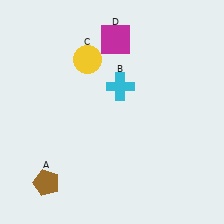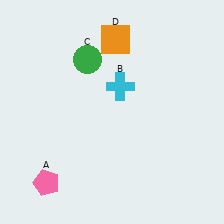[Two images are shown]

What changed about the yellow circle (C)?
In Image 1, C is yellow. In Image 2, it changed to green.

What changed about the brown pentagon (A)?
In Image 1, A is brown. In Image 2, it changed to pink.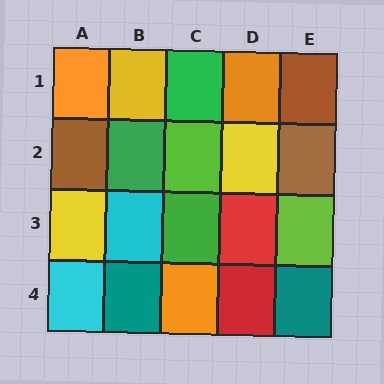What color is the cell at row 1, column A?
Orange.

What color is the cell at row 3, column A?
Yellow.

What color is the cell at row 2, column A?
Brown.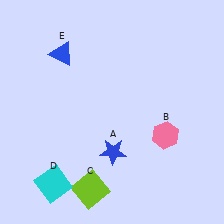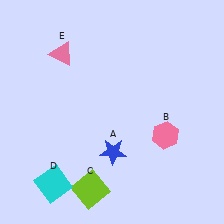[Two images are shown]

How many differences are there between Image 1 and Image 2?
There is 1 difference between the two images.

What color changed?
The triangle (E) changed from blue in Image 1 to pink in Image 2.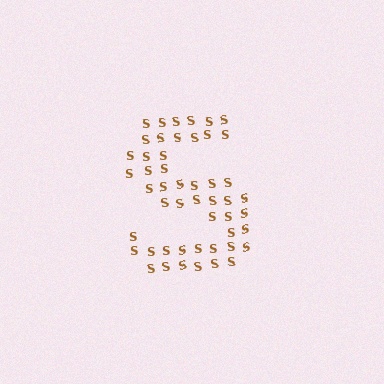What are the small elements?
The small elements are letter S's.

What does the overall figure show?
The overall figure shows the letter S.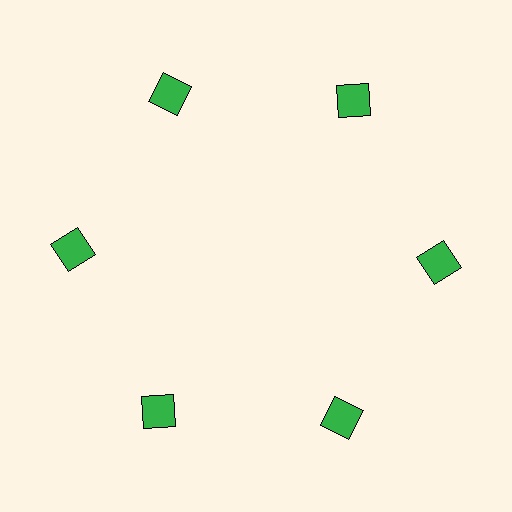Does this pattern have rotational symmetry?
Yes, this pattern has 6-fold rotational symmetry. It looks the same after rotating 60 degrees around the center.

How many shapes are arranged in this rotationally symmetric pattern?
There are 6 shapes, arranged in 6 groups of 1.